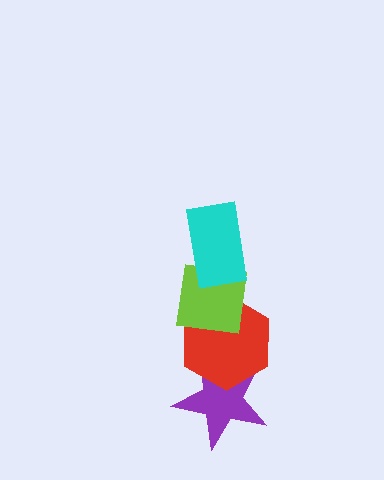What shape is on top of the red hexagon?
The lime square is on top of the red hexagon.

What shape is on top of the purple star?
The red hexagon is on top of the purple star.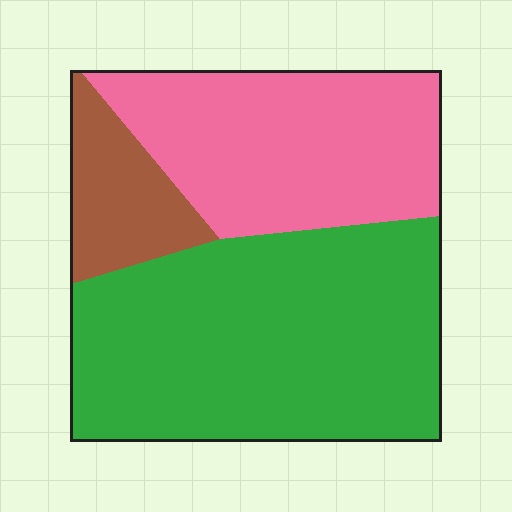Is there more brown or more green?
Green.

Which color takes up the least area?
Brown, at roughly 10%.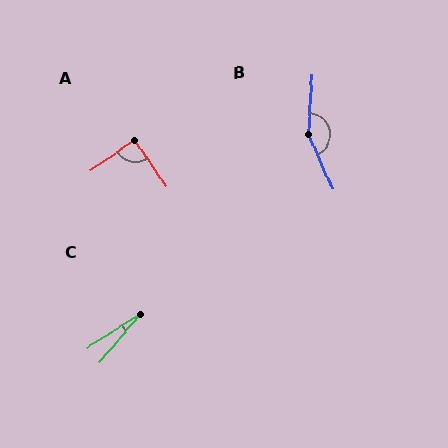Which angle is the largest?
B, at approximately 153 degrees.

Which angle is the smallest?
C, at approximately 17 degrees.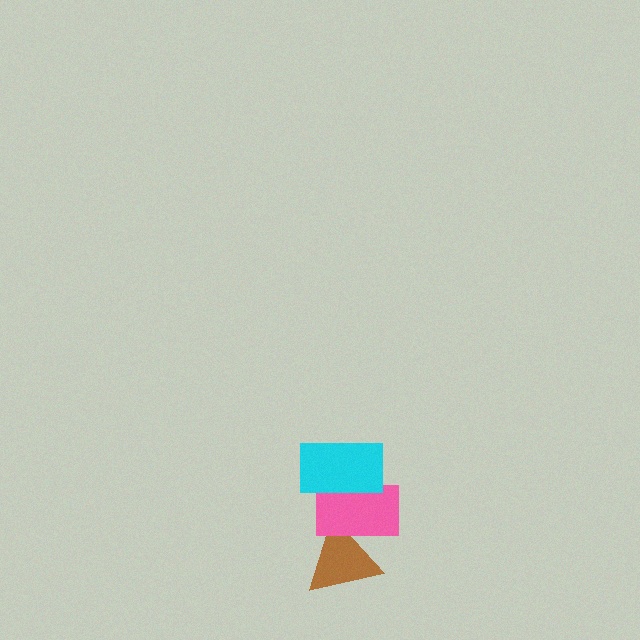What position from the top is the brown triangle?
The brown triangle is 3rd from the top.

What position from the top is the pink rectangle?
The pink rectangle is 2nd from the top.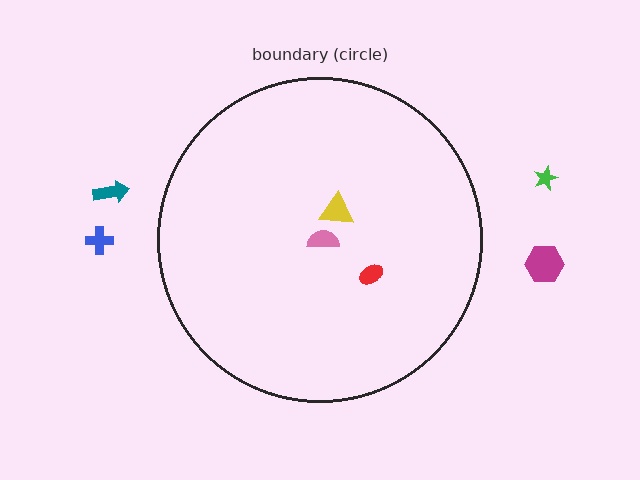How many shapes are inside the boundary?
3 inside, 4 outside.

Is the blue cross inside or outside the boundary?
Outside.